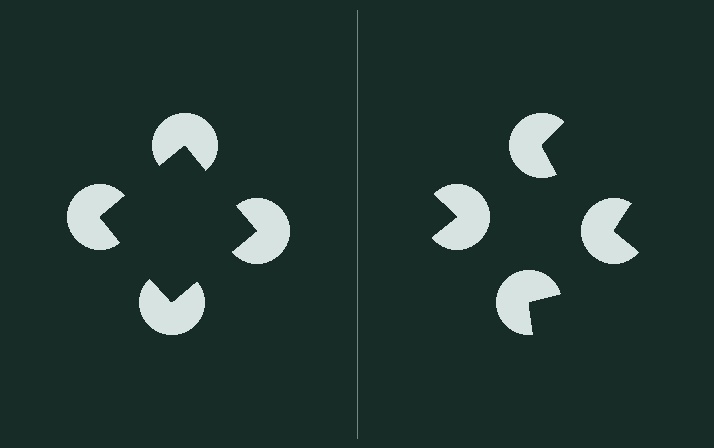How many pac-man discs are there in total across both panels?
8 — 4 on each side.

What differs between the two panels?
The pac-man discs are positioned identically on both sides; only the wedge orientations differ. On the left they align to a square; on the right they are misaligned.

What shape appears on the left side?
An illusory square.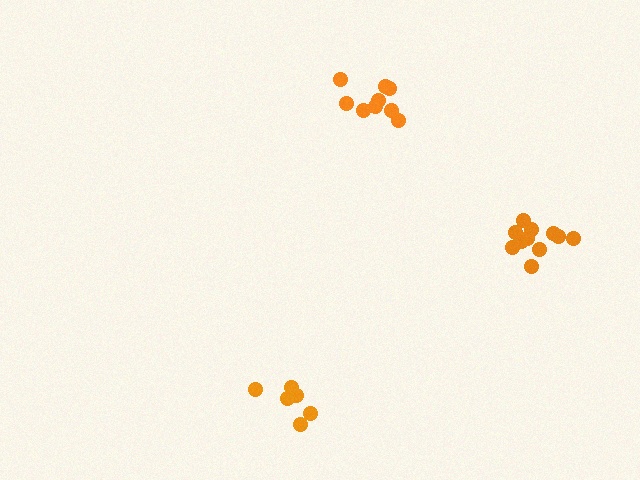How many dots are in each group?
Group 1: 11 dots, Group 2: 6 dots, Group 3: 9 dots (26 total).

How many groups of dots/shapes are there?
There are 3 groups.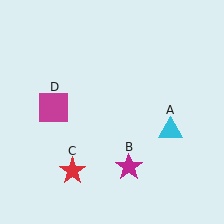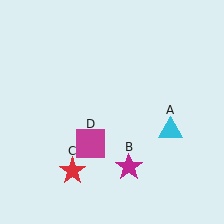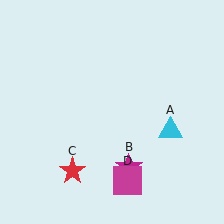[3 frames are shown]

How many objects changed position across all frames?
1 object changed position: magenta square (object D).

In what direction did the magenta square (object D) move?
The magenta square (object D) moved down and to the right.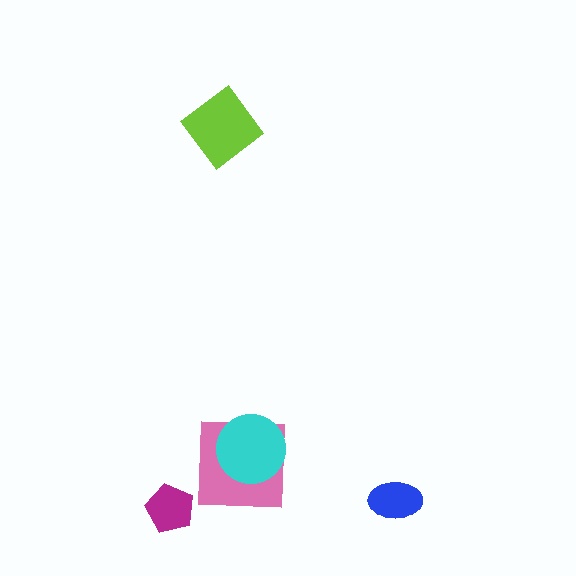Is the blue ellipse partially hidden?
No, no other shape covers it.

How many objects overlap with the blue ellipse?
0 objects overlap with the blue ellipse.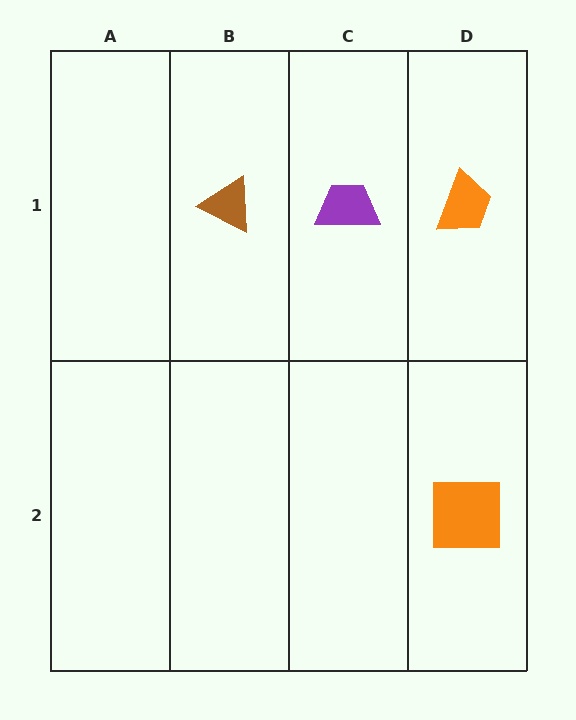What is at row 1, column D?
An orange trapezoid.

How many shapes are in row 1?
3 shapes.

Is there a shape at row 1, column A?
No, that cell is empty.